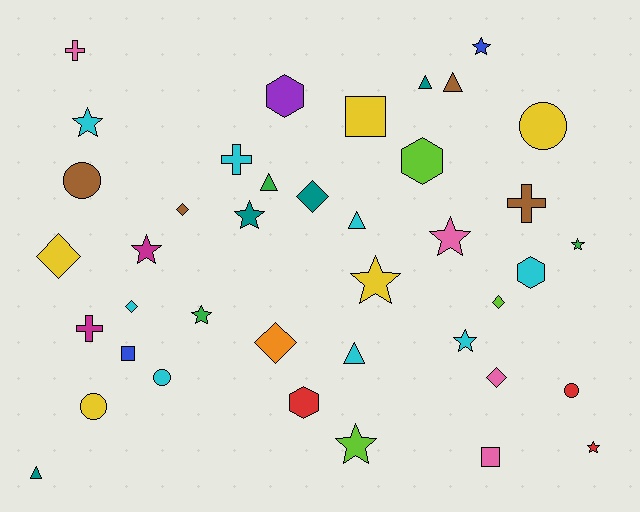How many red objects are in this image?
There are 3 red objects.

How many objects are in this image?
There are 40 objects.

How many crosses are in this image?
There are 4 crosses.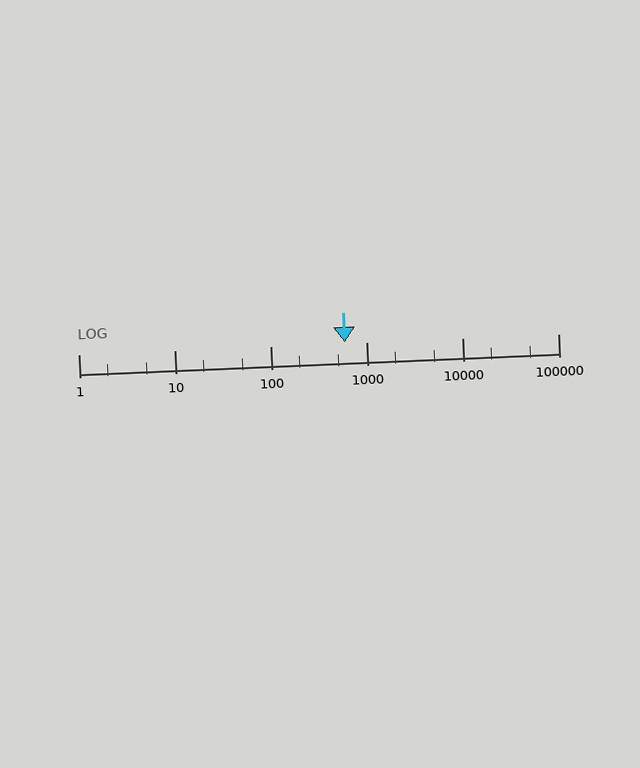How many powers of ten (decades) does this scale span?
The scale spans 5 decades, from 1 to 100000.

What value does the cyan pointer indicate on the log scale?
The pointer indicates approximately 590.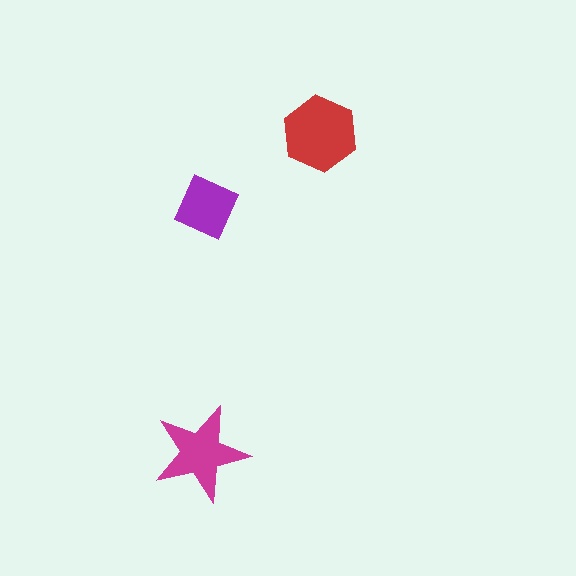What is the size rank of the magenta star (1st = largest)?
2nd.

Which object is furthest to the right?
The red hexagon is rightmost.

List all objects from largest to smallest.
The red hexagon, the magenta star, the purple diamond.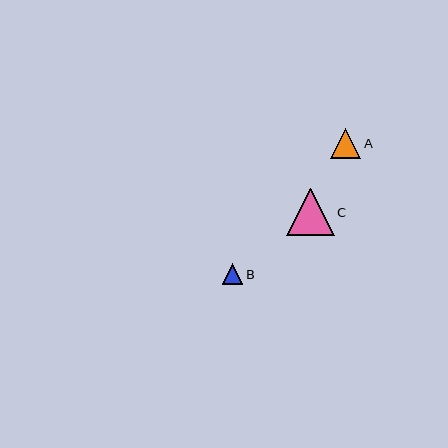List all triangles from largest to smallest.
From largest to smallest: C, A, B.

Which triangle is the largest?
Triangle C is the largest with a size of approximately 48 pixels.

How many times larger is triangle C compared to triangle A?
Triangle C is approximately 1.6 times the size of triangle A.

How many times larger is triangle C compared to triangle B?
Triangle C is approximately 2.3 times the size of triangle B.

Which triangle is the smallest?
Triangle B is the smallest with a size of approximately 20 pixels.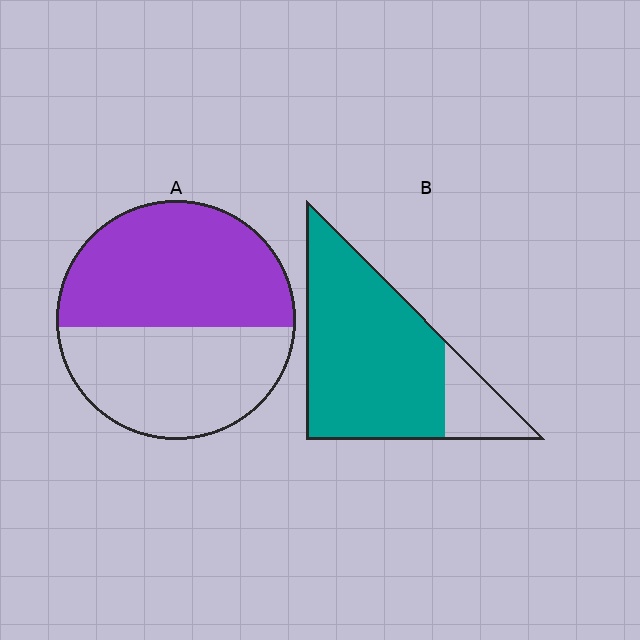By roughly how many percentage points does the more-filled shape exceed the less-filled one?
By roughly 30 percentage points (B over A).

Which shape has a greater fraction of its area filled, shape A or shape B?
Shape B.